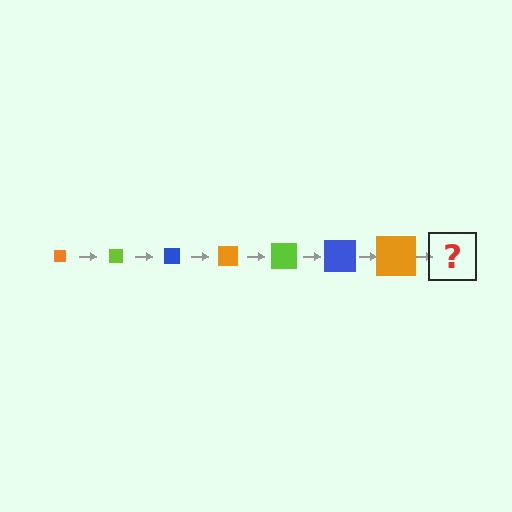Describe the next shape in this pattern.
It should be a lime square, larger than the previous one.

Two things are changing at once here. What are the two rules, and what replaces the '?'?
The two rules are that the square grows larger each step and the color cycles through orange, lime, and blue. The '?' should be a lime square, larger than the previous one.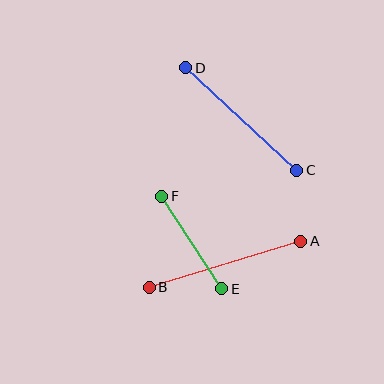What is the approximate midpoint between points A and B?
The midpoint is at approximately (225, 264) pixels.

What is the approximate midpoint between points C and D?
The midpoint is at approximately (241, 119) pixels.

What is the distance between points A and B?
The distance is approximately 158 pixels.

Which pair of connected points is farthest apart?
Points A and B are farthest apart.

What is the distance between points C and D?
The distance is approximately 151 pixels.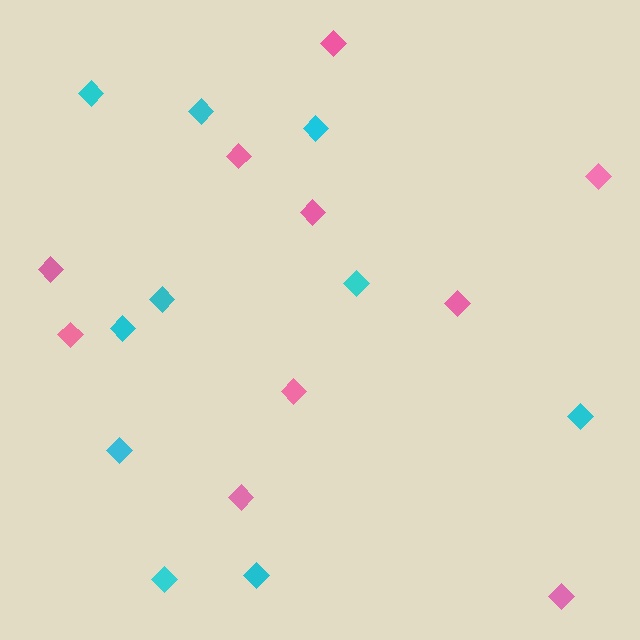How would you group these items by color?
There are 2 groups: one group of cyan diamonds (10) and one group of pink diamonds (10).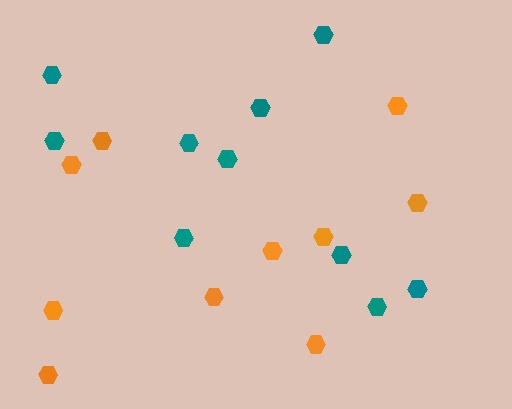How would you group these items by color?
There are 2 groups: one group of teal hexagons (10) and one group of orange hexagons (10).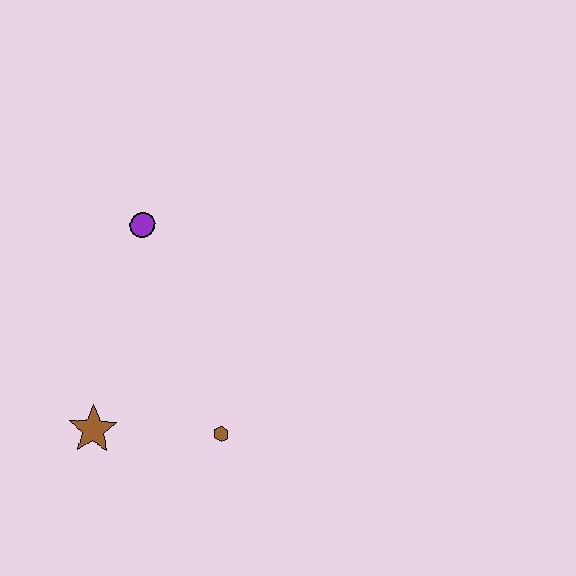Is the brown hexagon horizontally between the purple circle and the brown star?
No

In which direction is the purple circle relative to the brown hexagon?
The purple circle is above the brown hexagon.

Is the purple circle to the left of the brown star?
No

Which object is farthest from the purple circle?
The brown hexagon is farthest from the purple circle.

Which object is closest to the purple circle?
The brown star is closest to the purple circle.